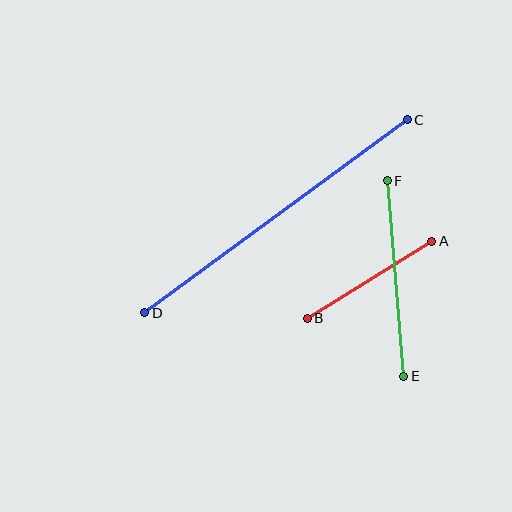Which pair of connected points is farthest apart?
Points C and D are farthest apart.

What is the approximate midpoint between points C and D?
The midpoint is at approximately (276, 216) pixels.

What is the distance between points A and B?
The distance is approximately 146 pixels.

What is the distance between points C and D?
The distance is approximately 326 pixels.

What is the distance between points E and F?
The distance is approximately 196 pixels.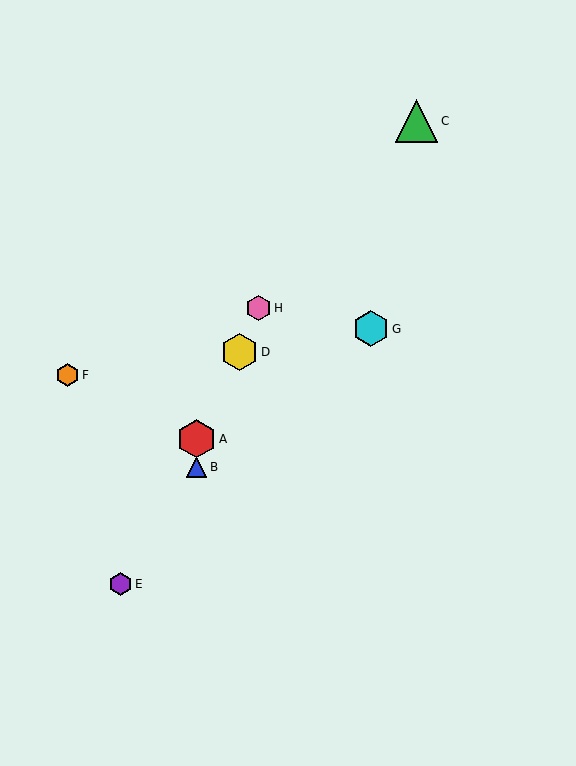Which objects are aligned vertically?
Objects A, B are aligned vertically.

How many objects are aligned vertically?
2 objects (A, B) are aligned vertically.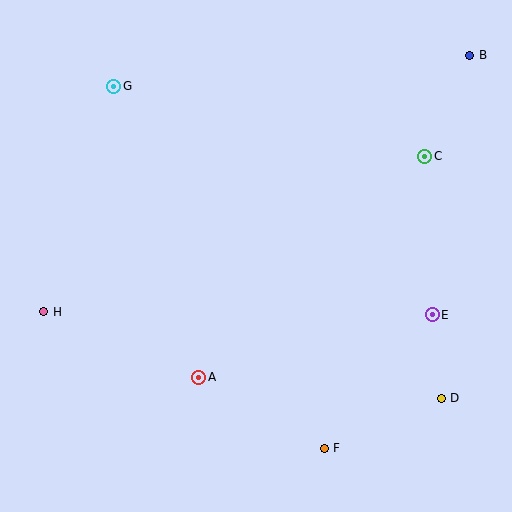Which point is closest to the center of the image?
Point A at (199, 377) is closest to the center.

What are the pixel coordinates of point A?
Point A is at (199, 377).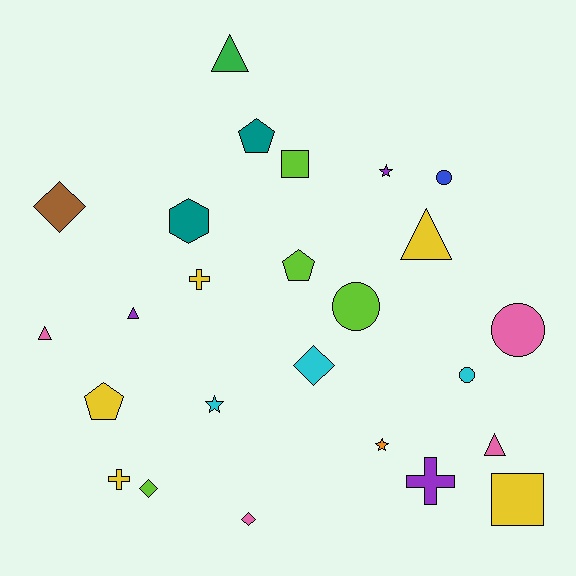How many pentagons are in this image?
There are 3 pentagons.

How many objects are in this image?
There are 25 objects.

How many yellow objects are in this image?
There are 5 yellow objects.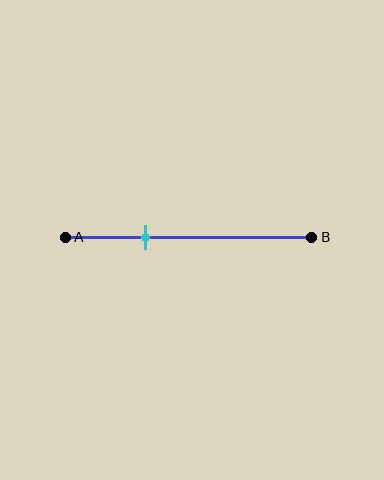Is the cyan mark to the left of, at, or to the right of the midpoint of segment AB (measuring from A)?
The cyan mark is to the left of the midpoint of segment AB.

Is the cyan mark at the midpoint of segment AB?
No, the mark is at about 30% from A, not at the 50% midpoint.